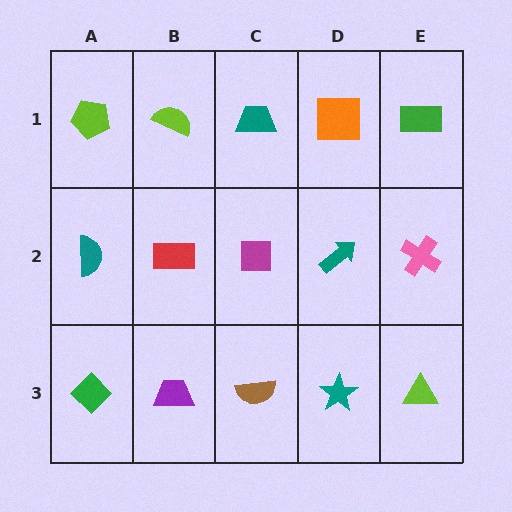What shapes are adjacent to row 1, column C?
A magenta square (row 2, column C), a lime semicircle (row 1, column B), an orange square (row 1, column D).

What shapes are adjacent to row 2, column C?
A teal trapezoid (row 1, column C), a brown semicircle (row 3, column C), a red rectangle (row 2, column B), a teal arrow (row 2, column D).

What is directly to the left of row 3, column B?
A green diamond.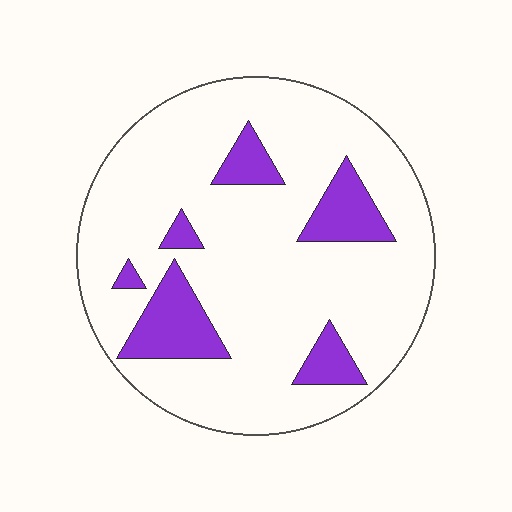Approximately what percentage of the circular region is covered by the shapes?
Approximately 15%.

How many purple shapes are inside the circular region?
6.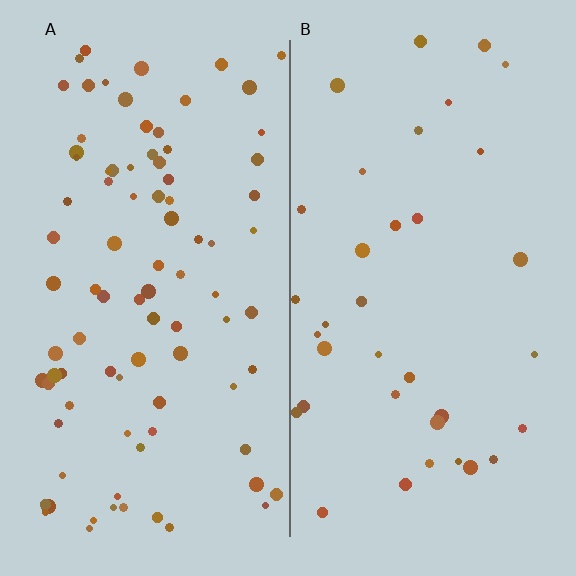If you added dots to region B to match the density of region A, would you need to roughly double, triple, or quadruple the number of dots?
Approximately double.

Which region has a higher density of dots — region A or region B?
A (the left).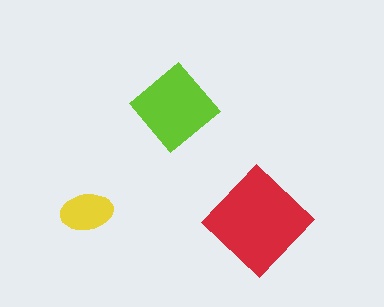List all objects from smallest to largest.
The yellow ellipse, the lime diamond, the red diamond.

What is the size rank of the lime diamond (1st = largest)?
2nd.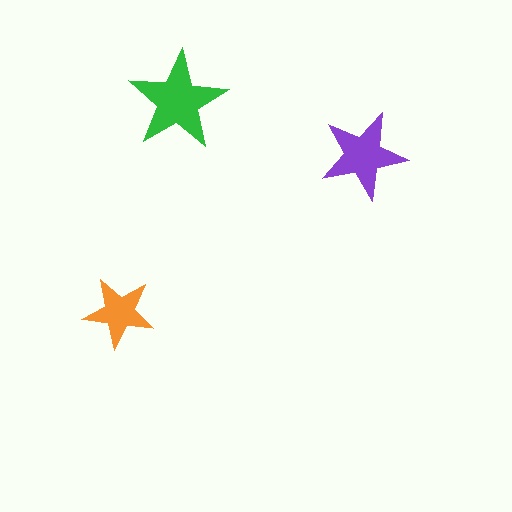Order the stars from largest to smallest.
the green one, the purple one, the orange one.